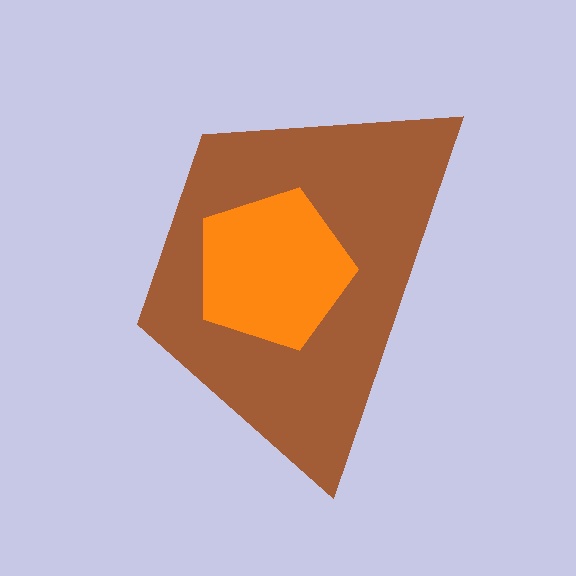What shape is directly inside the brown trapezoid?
The orange pentagon.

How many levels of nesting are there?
2.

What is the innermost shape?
The orange pentagon.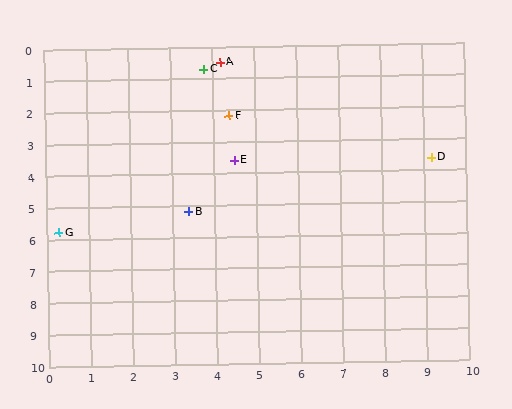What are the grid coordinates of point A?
Point A is at approximately (4.2, 0.5).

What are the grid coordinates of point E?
Point E is at approximately (4.5, 3.6).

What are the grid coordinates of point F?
Point F is at approximately (4.4, 2.2).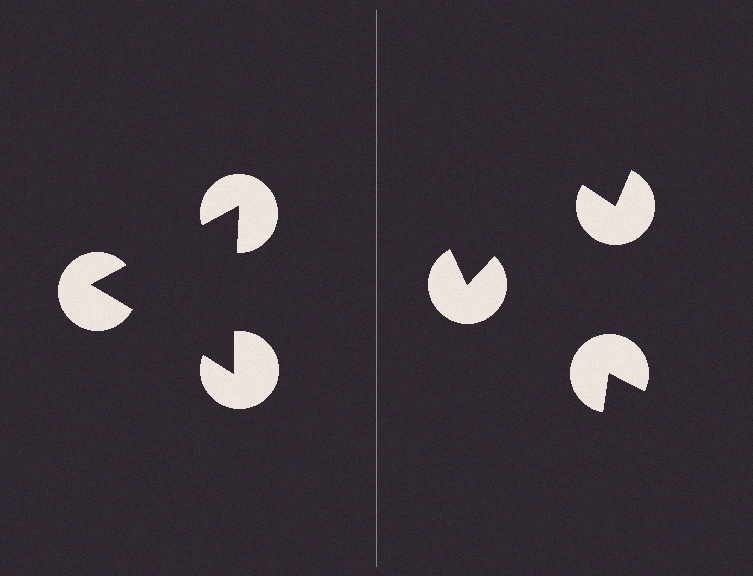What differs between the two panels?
The pac-man discs are positioned identically on both sides; only the wedge orientations differ. On the left they align to a triangle; on the right they are misaligned.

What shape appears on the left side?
An illusory triangle.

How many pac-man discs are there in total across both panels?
6 — 3 on each side.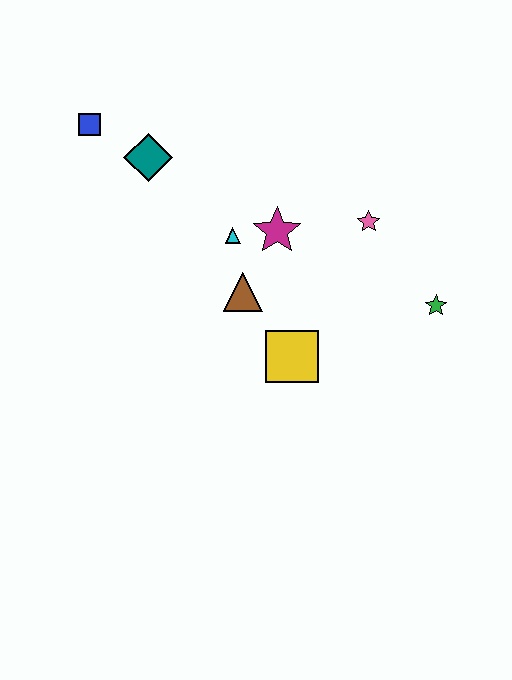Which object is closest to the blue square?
The teal diamond is closest to the blue square.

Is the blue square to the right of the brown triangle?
No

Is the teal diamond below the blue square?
Yes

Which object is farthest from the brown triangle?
The blue square is farthest from the brown triangle.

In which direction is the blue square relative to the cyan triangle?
The blue square is to the left of the cyan triangle.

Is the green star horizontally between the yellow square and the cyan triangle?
No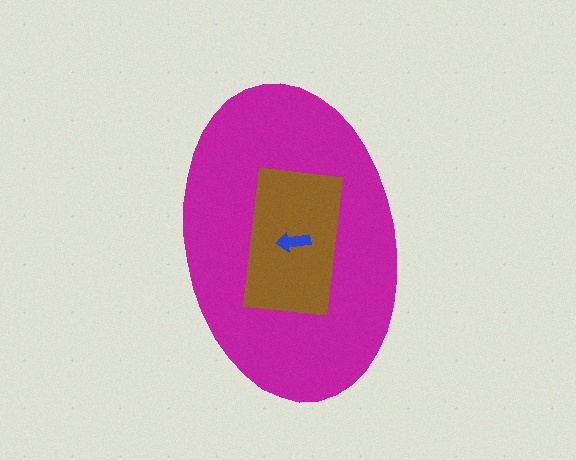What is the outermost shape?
The magenta ellipse.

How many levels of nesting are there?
3.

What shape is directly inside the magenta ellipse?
The brown rectangle.